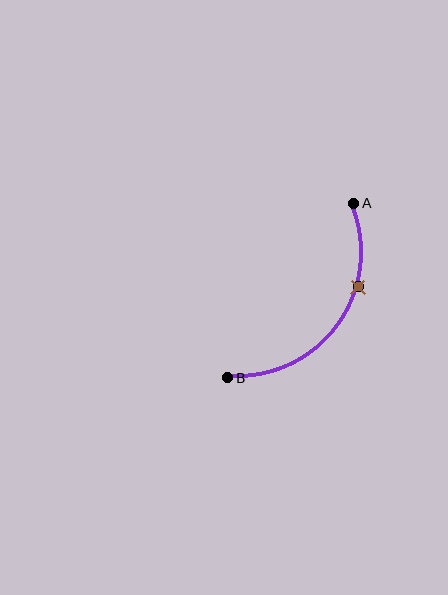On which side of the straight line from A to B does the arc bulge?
The arc bulges below and to the right of the straight line connecting A and B.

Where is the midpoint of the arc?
The arc midpoint is the point on the curve farthest from the straight line joining A and B. It sits below and to the right of that line.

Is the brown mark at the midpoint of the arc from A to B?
No. The brown mark lies on the arc but is closer to endpoint A. The arc midpoint would be at the point on the curve equidistant along the arc from both A and B.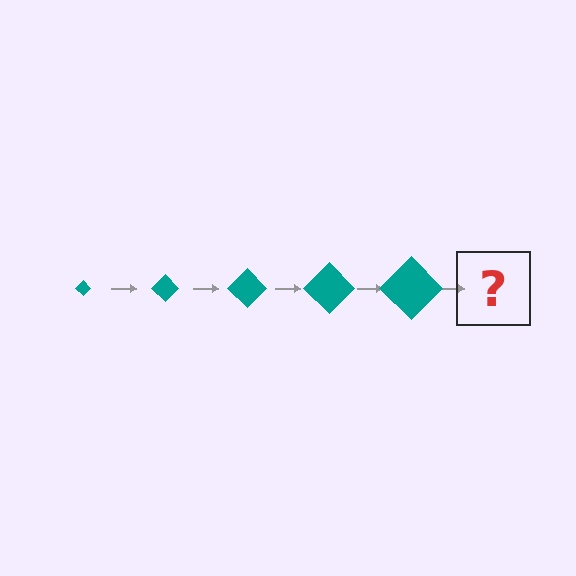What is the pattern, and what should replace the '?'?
The pattern is that the diamond gets progressively larger each step. The '?' should be a teal diamond, larger than the previous one.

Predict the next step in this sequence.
The next step is a teal diamond, larger than the previous one.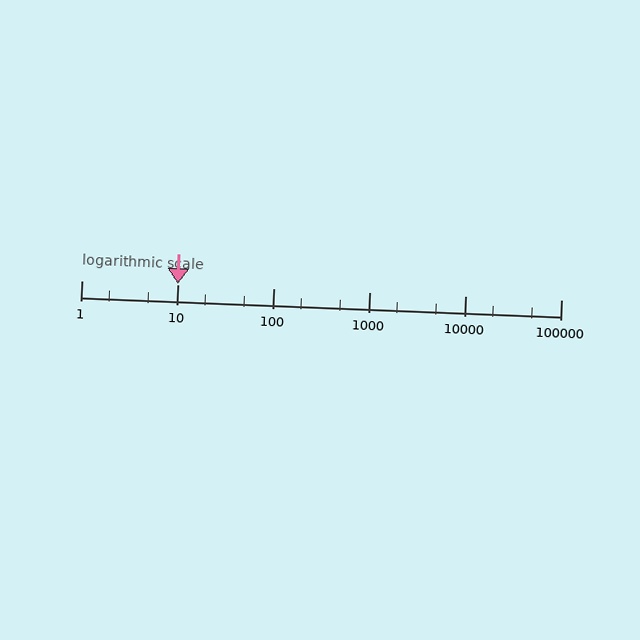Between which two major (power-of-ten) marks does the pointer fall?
The pointer is between 10 and 100.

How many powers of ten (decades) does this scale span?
The scale spans 5 decades, from 1 to 100000.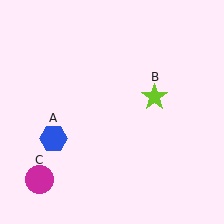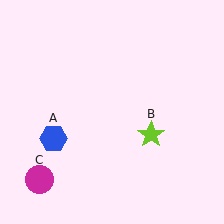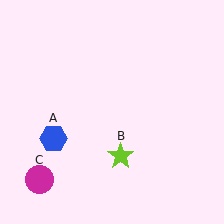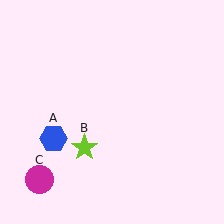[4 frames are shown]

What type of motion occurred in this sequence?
The lime star (object B) rotated clockwise around the center of the scene.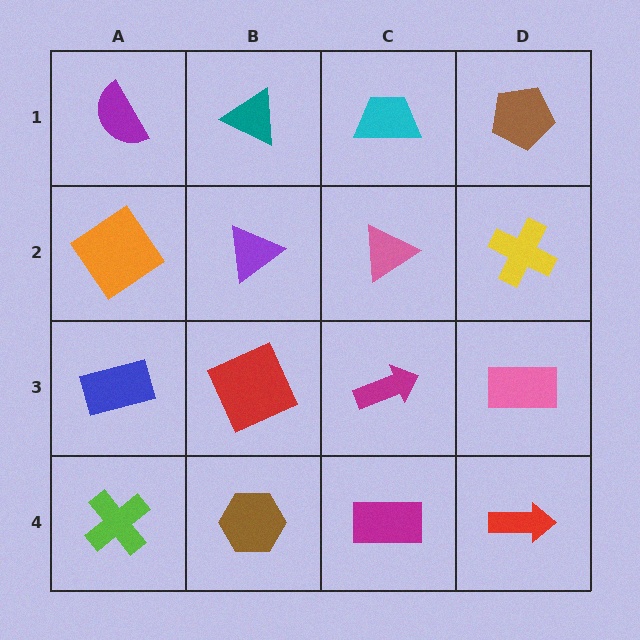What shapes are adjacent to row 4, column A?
A blue rectangle (row 3, column A), a brown hexagon (row 4, column B).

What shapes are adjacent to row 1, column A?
An orange diamond (row 2, column A), a teal triangle (row 1, column B).